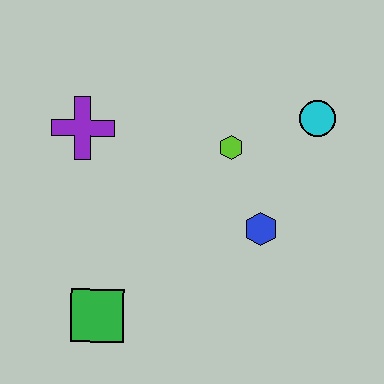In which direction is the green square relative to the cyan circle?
The green square is to the left of the cyan circle.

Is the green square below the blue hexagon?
Yes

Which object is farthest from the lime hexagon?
The green square is farthest from the lime hexagon.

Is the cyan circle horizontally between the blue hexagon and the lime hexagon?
No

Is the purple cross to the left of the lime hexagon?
Yes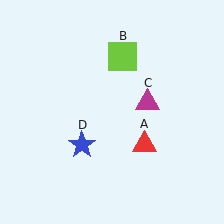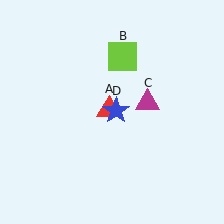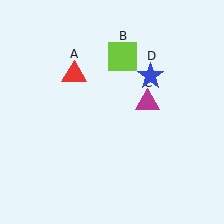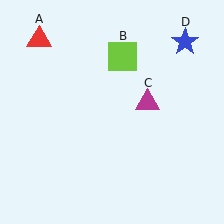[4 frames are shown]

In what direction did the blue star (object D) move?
The blue star (object D) moved up and to the right.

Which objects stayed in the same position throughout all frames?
Lime square (object B) and magenta triangle (object C) remained stationary.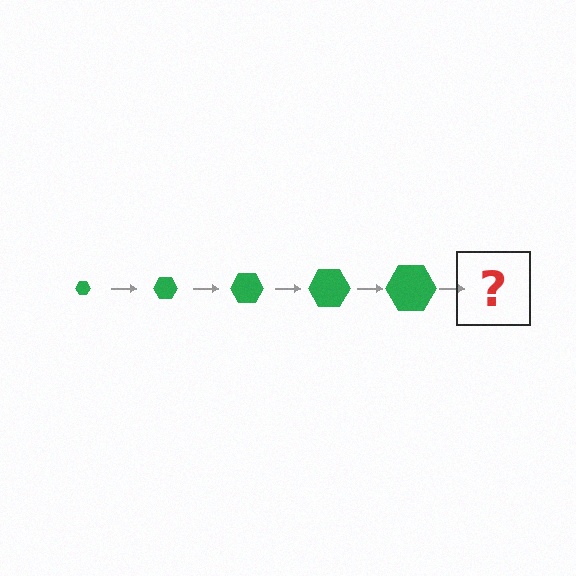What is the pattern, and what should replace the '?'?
The pattern is that the hexagon gets progressively larger each step. The '?' should be a green hexagon, larger than the previous one.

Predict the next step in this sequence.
The next step is a green hexagon, larger than the previous one.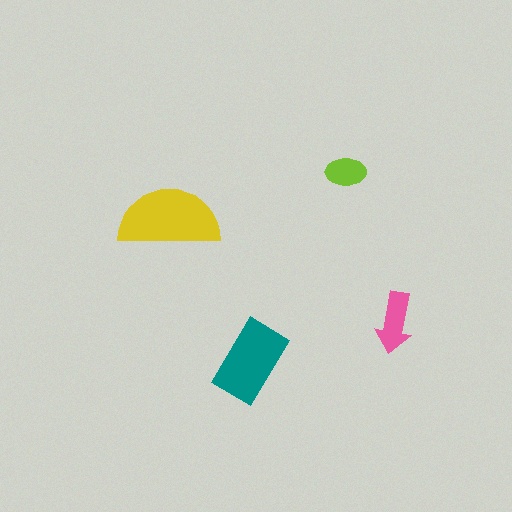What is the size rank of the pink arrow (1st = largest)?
3rd.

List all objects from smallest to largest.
The lime ellipse, the pink arrow, the teal rectangle, the yellow semicircle.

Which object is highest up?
The lime ellipse is topmost.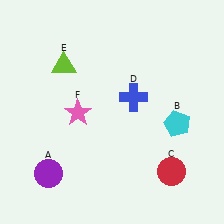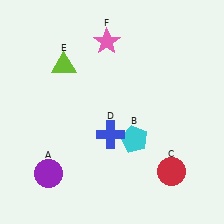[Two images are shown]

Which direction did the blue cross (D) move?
The blue cross (D) moved down.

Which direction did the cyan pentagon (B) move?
The cyan pentagon (B) moved left.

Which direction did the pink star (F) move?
The pink star (F) moved up.